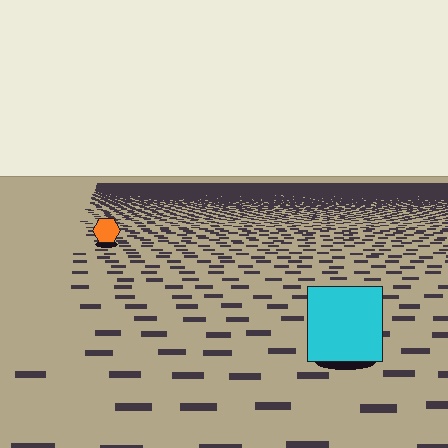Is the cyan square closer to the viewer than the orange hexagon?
Yes. The cyan square is closer — you can tell from the texture gradient: the ground texture is coarser near it.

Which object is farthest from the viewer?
The orange hexagon is farthest from the viewer. It appears smaller and the ground texture around it is denser.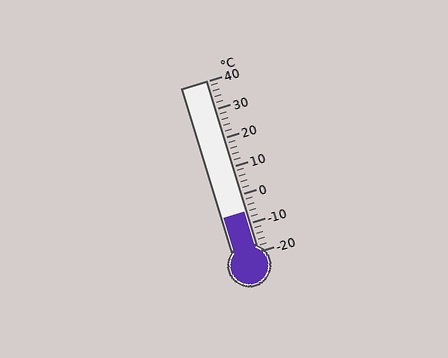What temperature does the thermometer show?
The thermometer shows approximately -6°C.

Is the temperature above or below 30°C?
The temperature is below 30°C.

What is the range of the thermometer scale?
The thermometer scale ranges from -20°C to 40°C.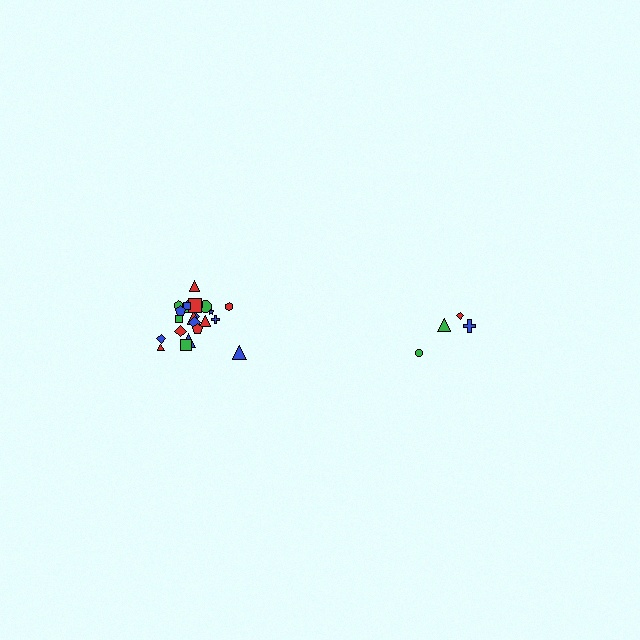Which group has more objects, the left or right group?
The left group.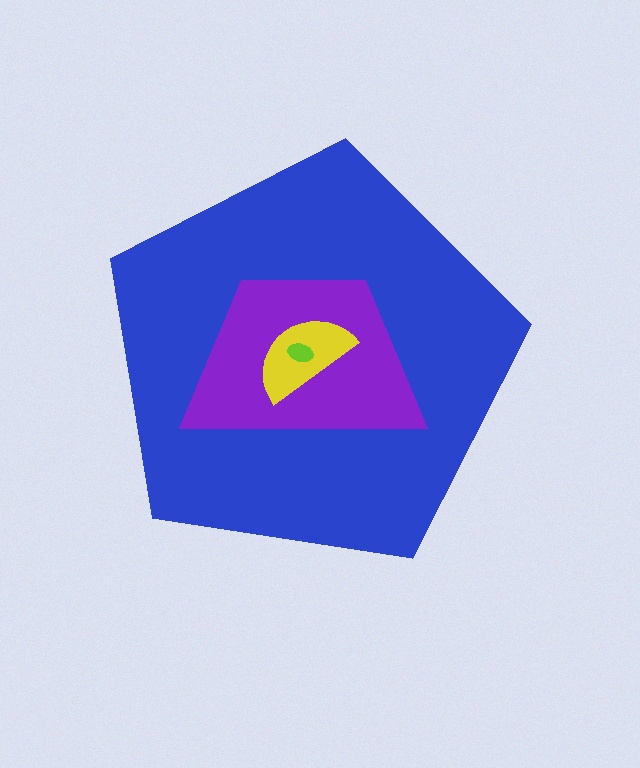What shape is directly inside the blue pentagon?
The purple trapezoid.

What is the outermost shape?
The blue pentagon.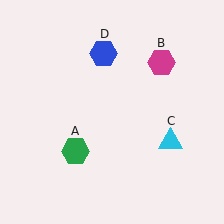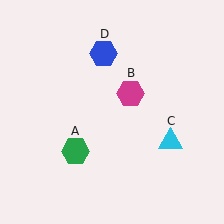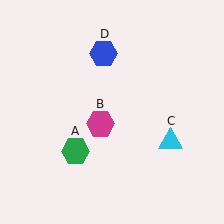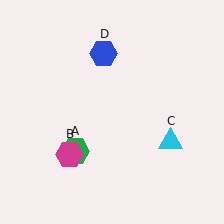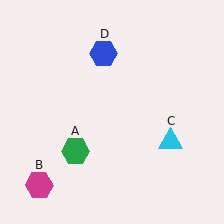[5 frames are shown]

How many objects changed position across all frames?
1 object changed position: magenta hexagon (object B).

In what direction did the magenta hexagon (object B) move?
The magenta hexagon (object B) moved down and to the left.